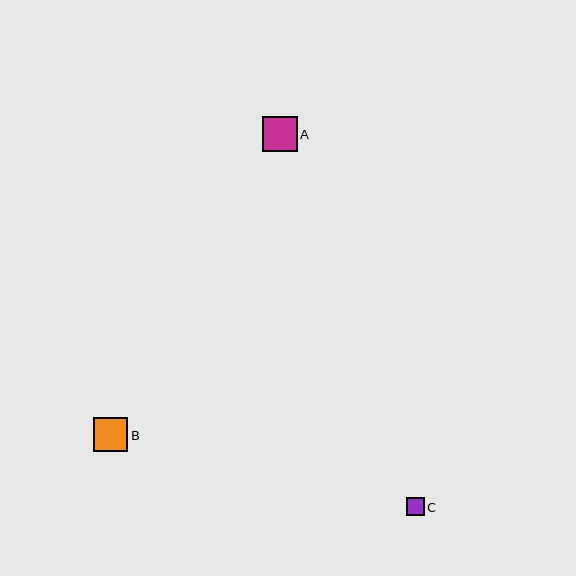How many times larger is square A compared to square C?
Square A is approximately 1.9 times the size of square C.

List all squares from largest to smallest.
From largest to smallest: A, B, C.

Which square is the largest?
Square A is the largest with a size of approximately 35 pixels.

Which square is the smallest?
Square C is the smallest with a size of approximately 18 pixels.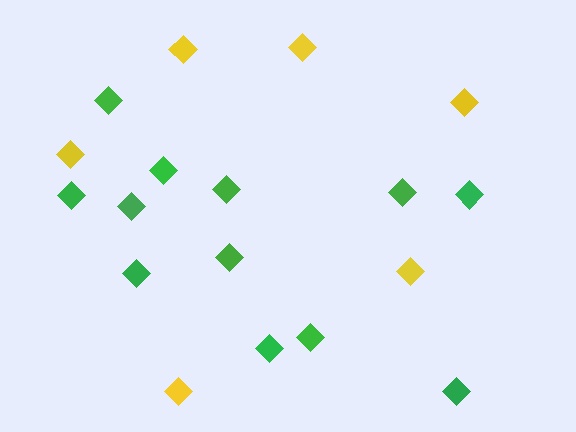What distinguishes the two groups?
There are 2 groups: one group of yellow diamonds (6) and one group of green diamonds (12).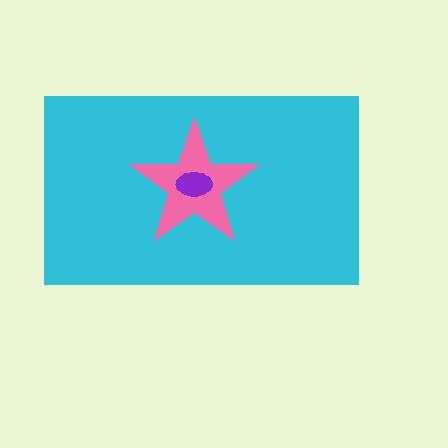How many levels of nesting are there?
3.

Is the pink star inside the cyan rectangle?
Yes.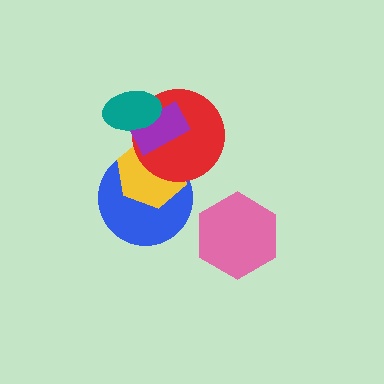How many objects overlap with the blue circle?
2 objects overlap with the blue circle.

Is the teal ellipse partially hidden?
No, no other shape covers it.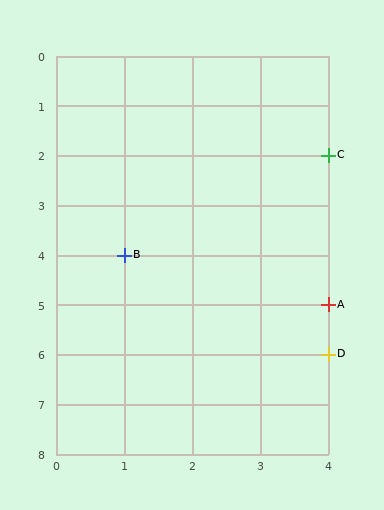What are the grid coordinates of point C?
Point C is at grid coordinates (4, 2).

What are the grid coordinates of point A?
Point A is at grid coordinates (4, 5).